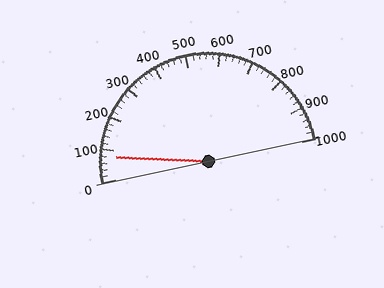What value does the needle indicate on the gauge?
The needle indicates approximately 80.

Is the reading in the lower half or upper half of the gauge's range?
The reading is in the lower half of the range (0 to 1000).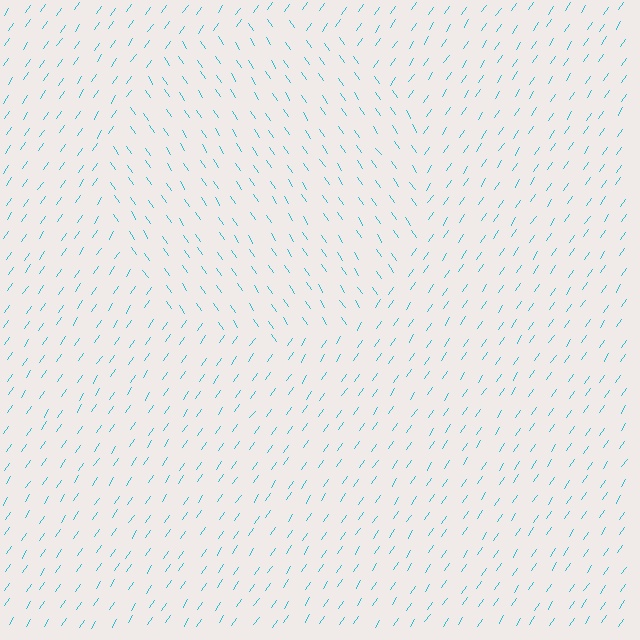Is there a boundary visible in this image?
Yes, there is a texture boundary formed by a change in line orientation.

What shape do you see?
I see a circle.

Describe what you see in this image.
The image is filled with small cyan line segments. A circle region in the image has lines oriented differently from the surrounding lines, creating a visible texture boundary.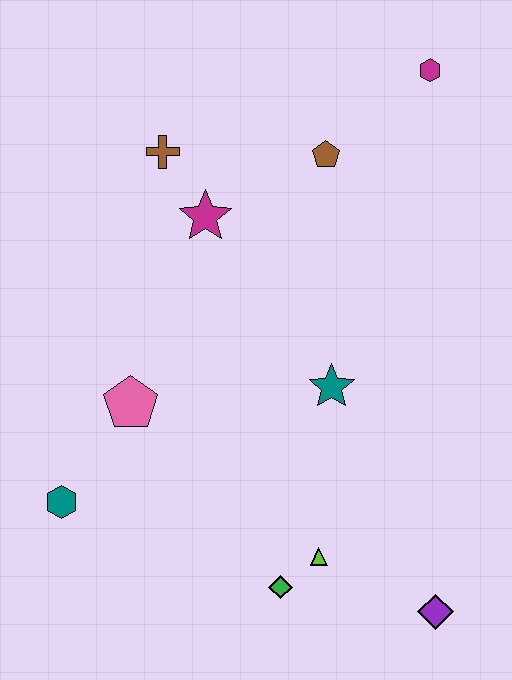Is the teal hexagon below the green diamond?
No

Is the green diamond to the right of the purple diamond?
No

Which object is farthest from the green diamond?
The magenta hexagon is farthest from the green diamond.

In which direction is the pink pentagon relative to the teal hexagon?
The pink pentagon is above the teal hexagon.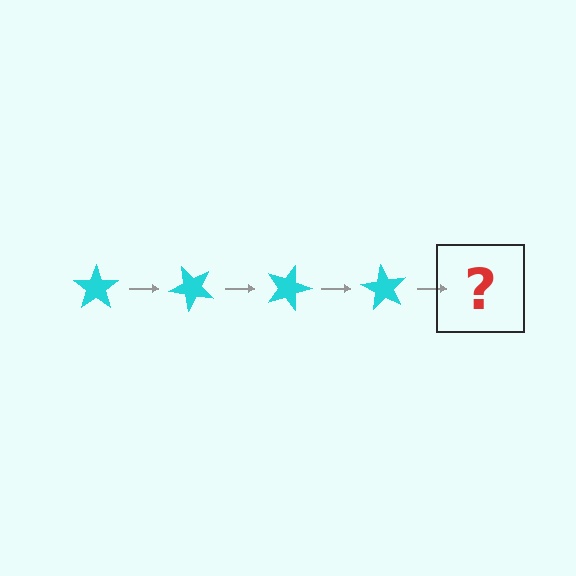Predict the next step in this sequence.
The next step is a cyan star rotated 180 degrees.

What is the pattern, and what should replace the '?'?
The pattern is that the star rotates 45 degrees each step. The '?' should be a cyan star rotated 180 degrees.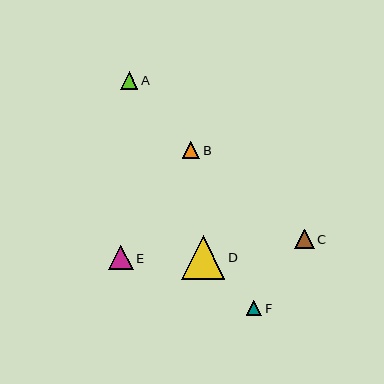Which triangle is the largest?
Triangle D is the largest with a size of approximately 44 pixels.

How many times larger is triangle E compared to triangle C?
Triangle E is approximately 1.3 times the size of triangle C.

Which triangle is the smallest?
Triangle F is the smallest with a size of approximately 16 pixels.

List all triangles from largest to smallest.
From largest to smallest: D, E, C, A, B, F.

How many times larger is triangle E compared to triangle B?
Triangle E is approximately 1.4 times the size of triangle B.